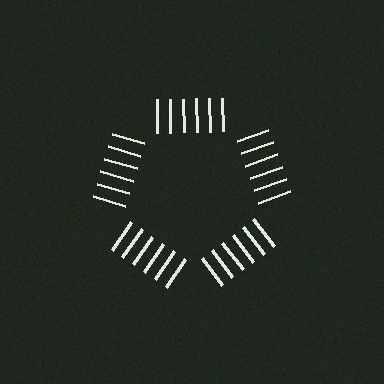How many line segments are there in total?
30 — 6 along each of the 5 edges.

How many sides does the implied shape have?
5 sides — the line-ends trace a pentagon.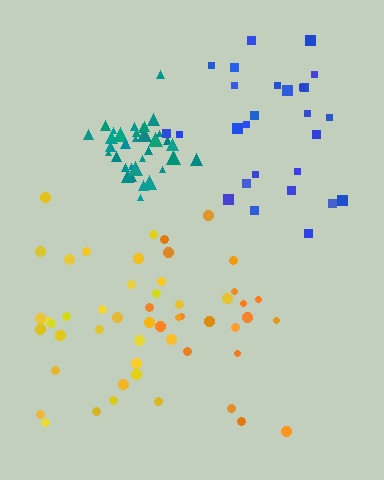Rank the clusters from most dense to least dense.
teal, blue, orange, yellow.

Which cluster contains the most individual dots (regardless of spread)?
Teal (34).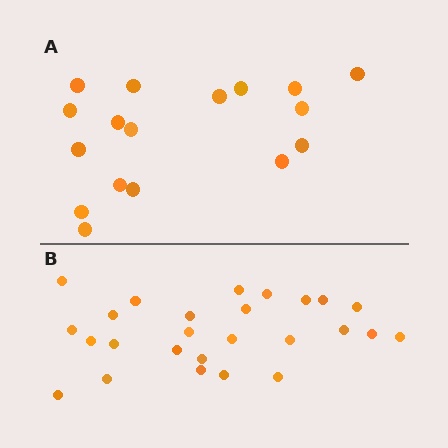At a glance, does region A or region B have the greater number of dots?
Region B (the bottom region) has more dots.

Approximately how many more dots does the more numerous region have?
Region B has roughly 8 or so more dots than region A.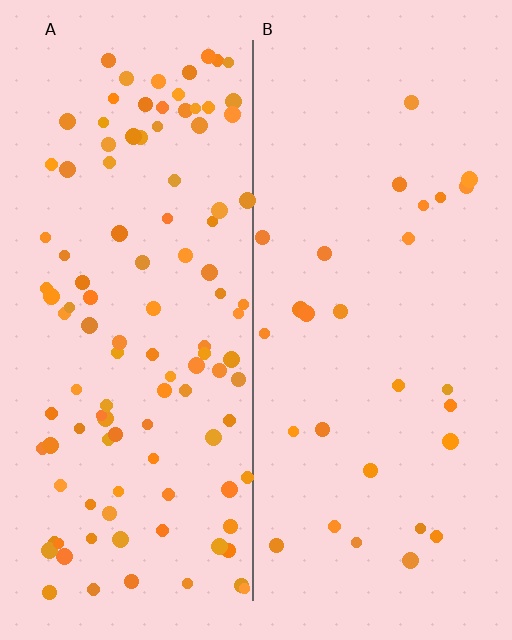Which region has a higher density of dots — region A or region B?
A (the left).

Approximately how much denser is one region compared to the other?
Approximately 3.9× — region A over region B.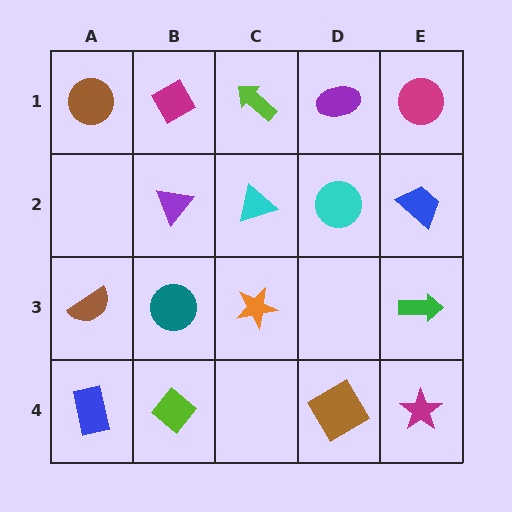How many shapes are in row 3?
4 shapes.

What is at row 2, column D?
A cyan circle.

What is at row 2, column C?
A cyan triangle.